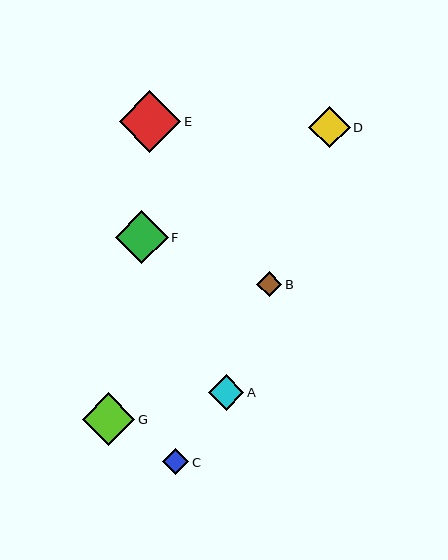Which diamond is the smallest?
Diamond B is the smallest with a size of approximately 25 pixels.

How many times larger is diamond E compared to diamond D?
Diamond E is approximately 1.5 times the size of diamond D.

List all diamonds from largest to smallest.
From largest to smallest: E, F, G, D, A, C, B.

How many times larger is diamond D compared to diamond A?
Diamond D is approximately 1.2 times the size of diamond A.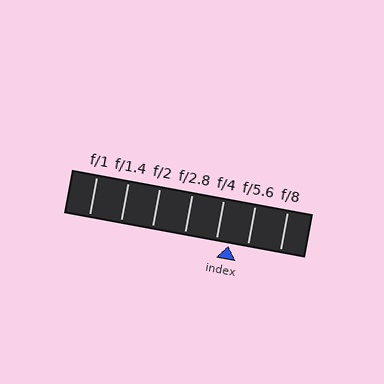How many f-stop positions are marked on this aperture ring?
There are 7 f-stop positions marked.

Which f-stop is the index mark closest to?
The index mark is closest to f/4.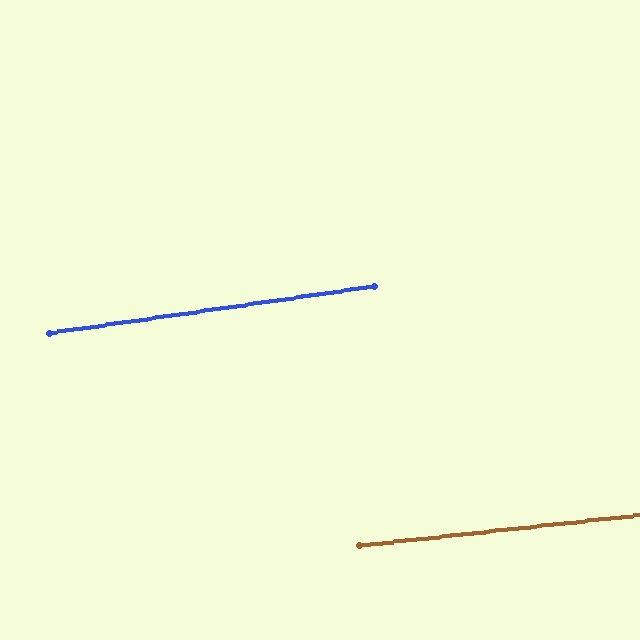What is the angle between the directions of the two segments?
Approximately 2 degrees.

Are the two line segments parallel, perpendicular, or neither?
Parallel — their directions differ by only 1.8°.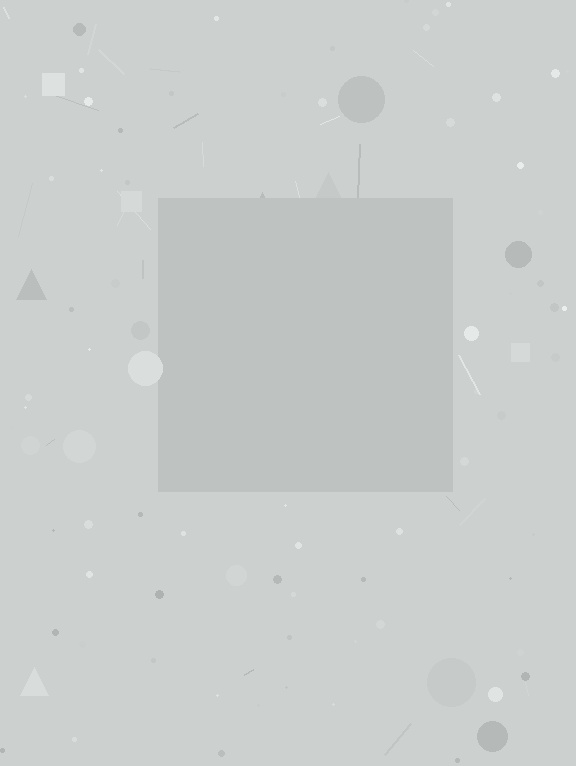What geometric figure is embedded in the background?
A square is embedded in the background.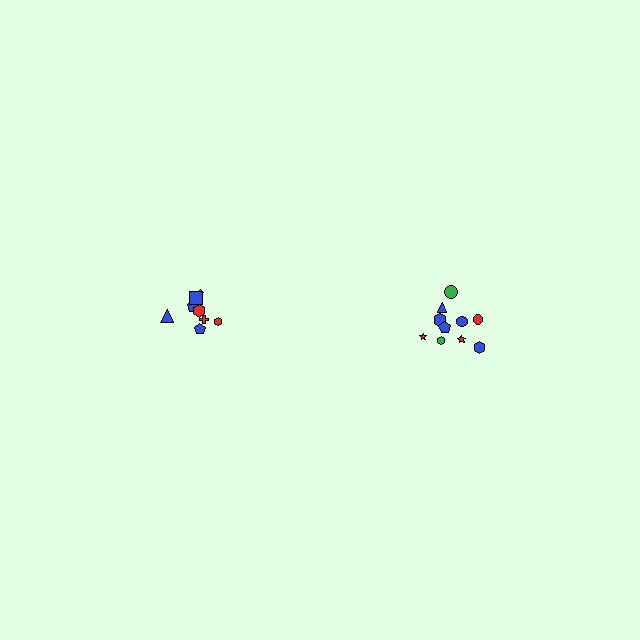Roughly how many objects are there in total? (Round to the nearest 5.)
Roughly 20 objects in total.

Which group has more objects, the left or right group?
The right group.